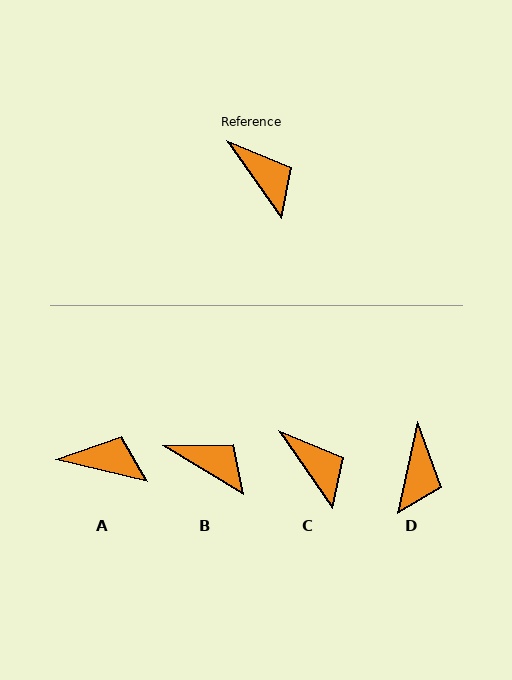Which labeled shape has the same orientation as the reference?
C.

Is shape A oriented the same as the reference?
No, it is off by about 42 degrees.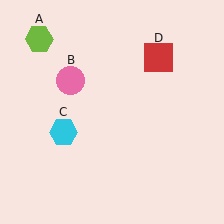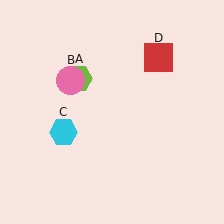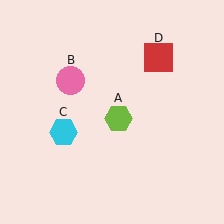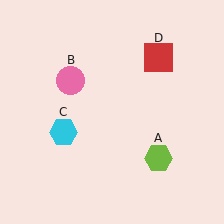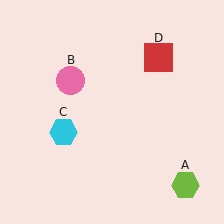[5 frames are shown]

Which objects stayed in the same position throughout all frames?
Pink circle (object B) and cyan hexagon (object C) and red square (object D) remained stationary.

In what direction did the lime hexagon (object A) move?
The lime hexagon (object A) moved down and to the right.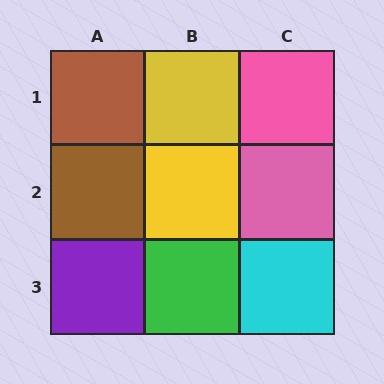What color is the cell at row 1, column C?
Pink.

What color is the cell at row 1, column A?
Brown.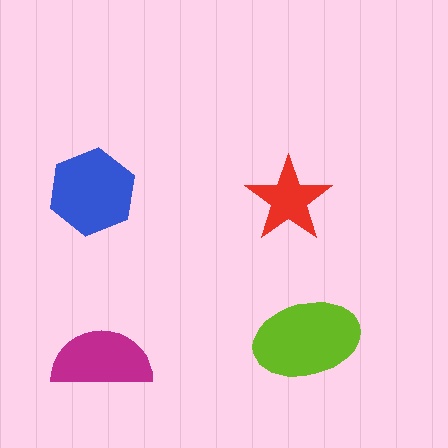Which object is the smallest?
The red star.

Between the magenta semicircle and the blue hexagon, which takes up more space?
The blue hexagon.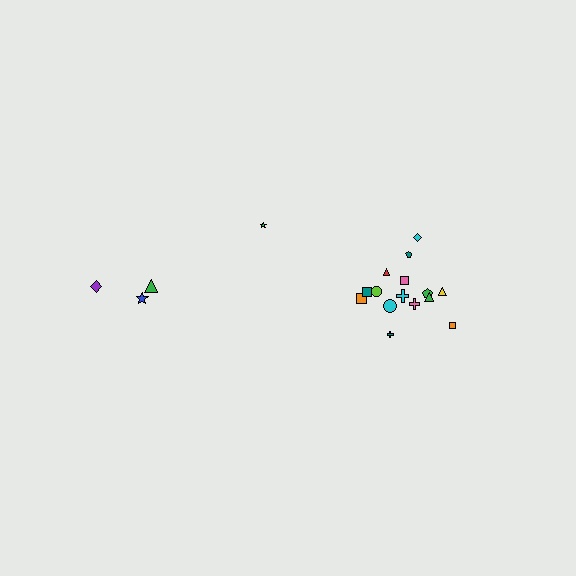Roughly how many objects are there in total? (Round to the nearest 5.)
Roughly 20 objects in total.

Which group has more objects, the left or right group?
The right group.